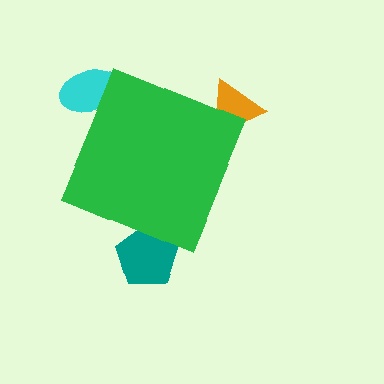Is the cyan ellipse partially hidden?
Yes, the cyan ellipse is partially hidden behind the green diamond.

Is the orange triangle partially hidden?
Yes, the orange triangle is partially hidden behind the green diamond.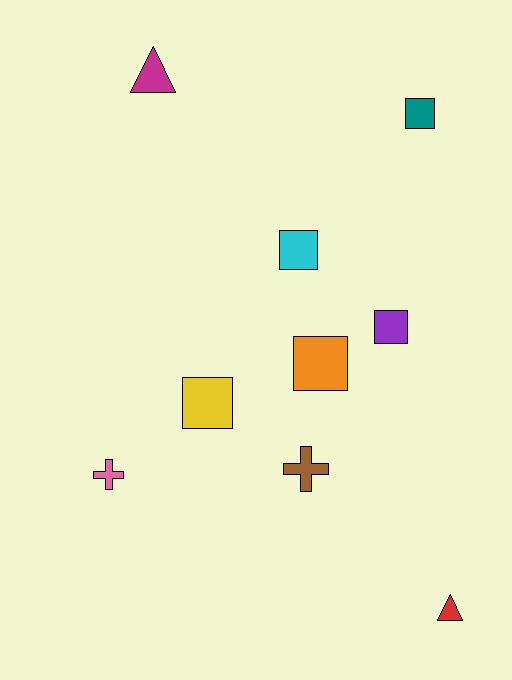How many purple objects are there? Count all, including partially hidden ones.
There is 1 purple object.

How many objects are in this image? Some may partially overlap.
There are 9 objects.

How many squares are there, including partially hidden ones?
There are 5 squares.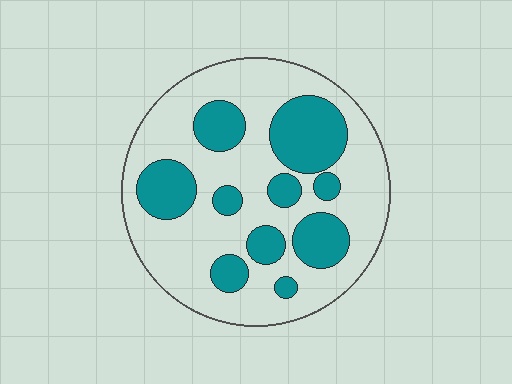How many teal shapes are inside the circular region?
10.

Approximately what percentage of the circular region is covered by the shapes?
Approximately 30%.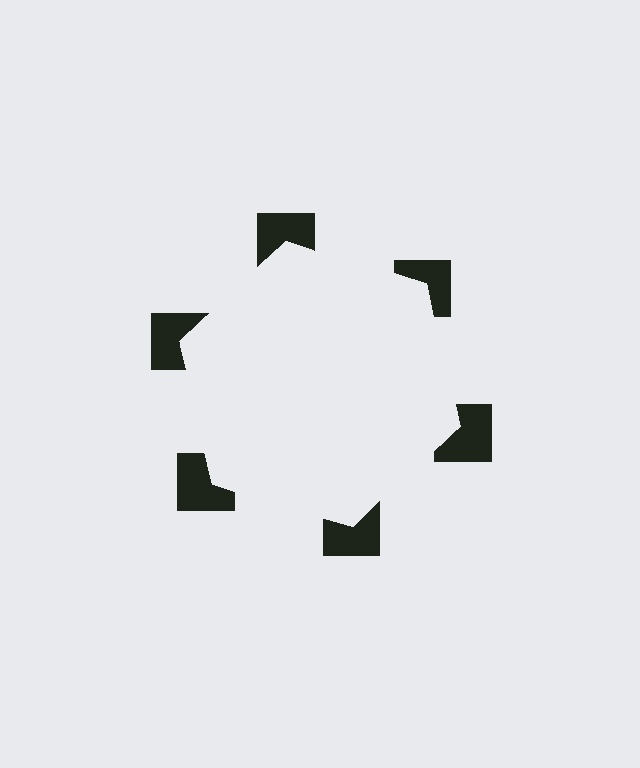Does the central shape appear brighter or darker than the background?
It typically appears slightly brighter than the background, even though no actual brightness change is drawn.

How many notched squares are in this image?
There are 6 — one at each vertex of the illusory hexagon.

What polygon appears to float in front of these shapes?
An illusory hexagon — its edges are inferred from the aligned wedge cuts in the notched squares, not physically drawn.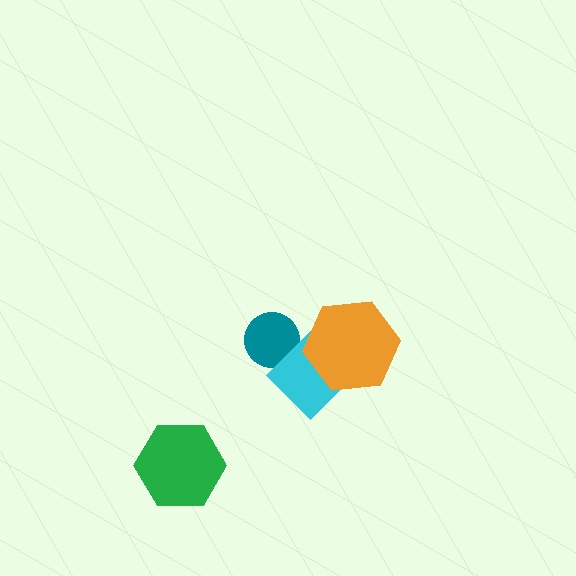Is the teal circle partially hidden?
Yes, it is partially covered by another shape.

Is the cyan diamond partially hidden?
Yes, it is partially covered by another shape.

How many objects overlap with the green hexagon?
0 objects overlap with the green hexagon.